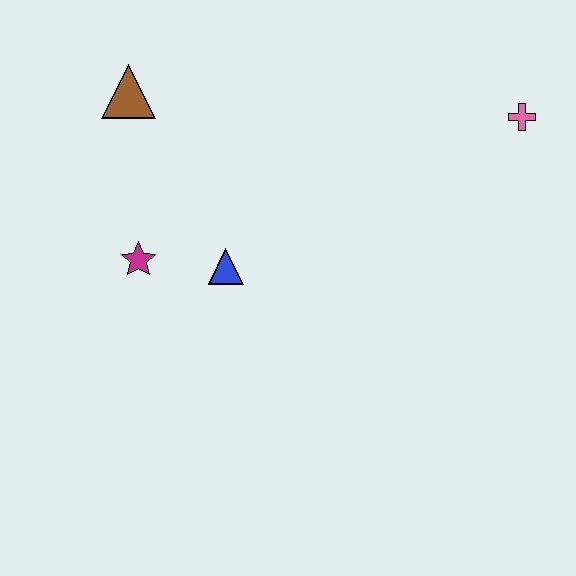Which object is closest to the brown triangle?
The magenta star is closest to the brown triangle.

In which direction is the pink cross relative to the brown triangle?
The pink cross is to the right of the brown triangle.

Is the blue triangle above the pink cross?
No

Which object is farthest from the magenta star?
The pink cross is farthest from the magenta star.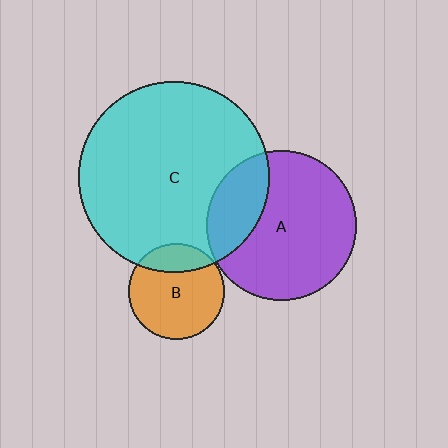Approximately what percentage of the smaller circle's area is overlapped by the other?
Approximately 25%.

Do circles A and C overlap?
Yes.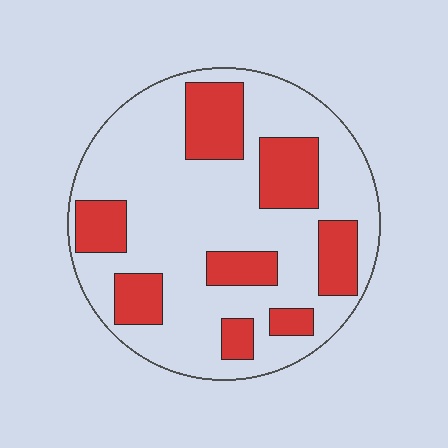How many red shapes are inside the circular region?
8.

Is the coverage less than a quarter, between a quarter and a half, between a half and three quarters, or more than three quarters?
Between a quarter and a half.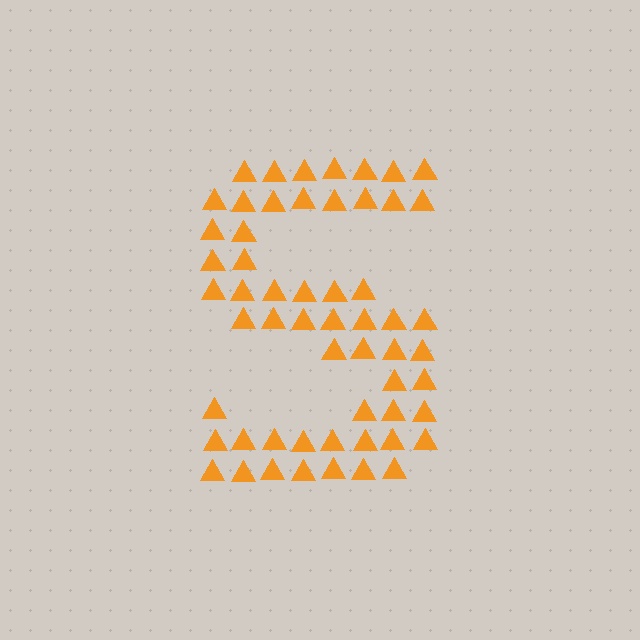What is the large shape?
The large shape is the letter S.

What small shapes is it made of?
It is made of small triangles.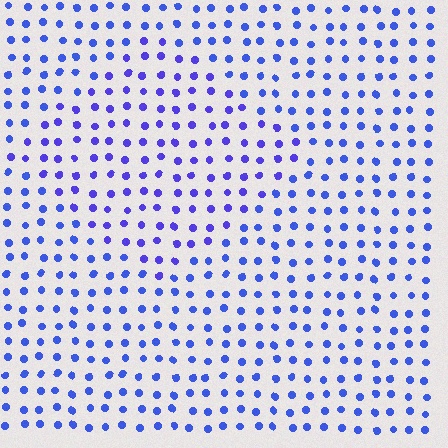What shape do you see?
I see a diamond.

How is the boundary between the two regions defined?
The boundary is defined purely by a slight shift in hue (about 19 degrees). Spacing, size, and orientation are identical on both sides.